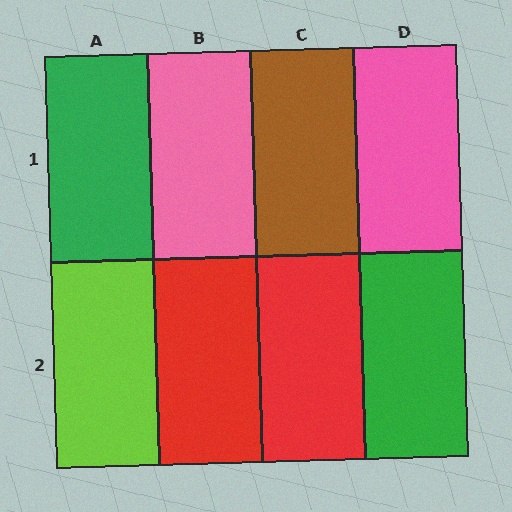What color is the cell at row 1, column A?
Green.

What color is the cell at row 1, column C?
Brown.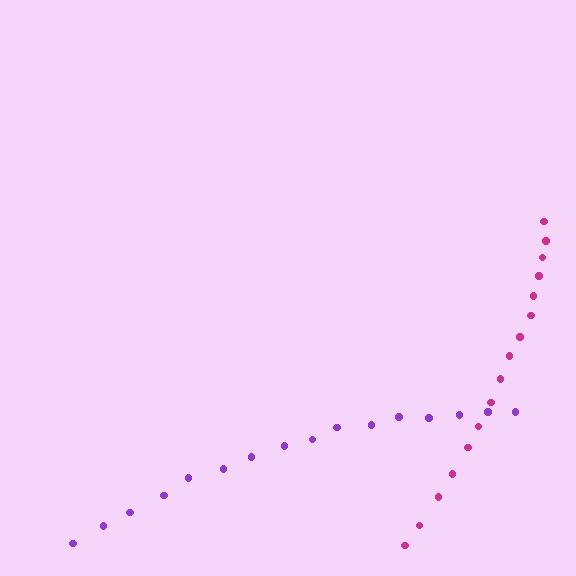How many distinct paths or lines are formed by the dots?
There are 2 distinct paths.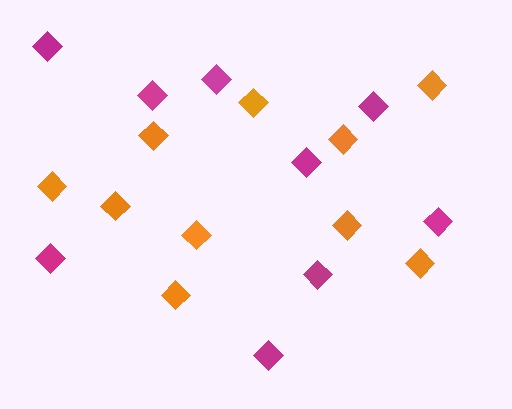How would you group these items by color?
There are 2 groups: one group of magenta diamonds (9) and one group of orange diamonds (10).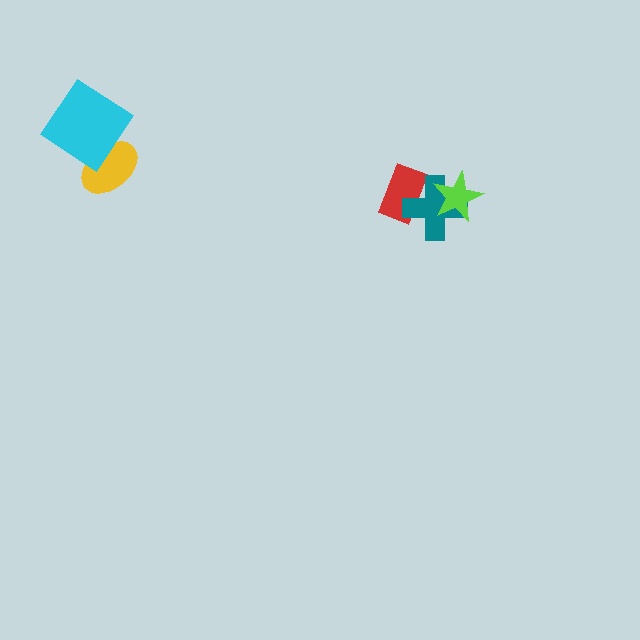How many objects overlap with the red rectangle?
1 object overlaps with the red rectangle.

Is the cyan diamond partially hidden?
No, no other shape covers it.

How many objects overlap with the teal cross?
2 objects overlap with the teal cross.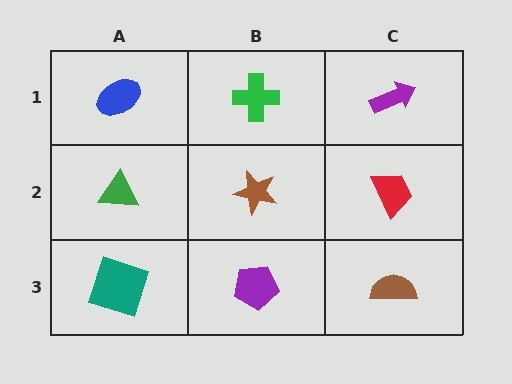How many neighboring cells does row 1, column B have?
3.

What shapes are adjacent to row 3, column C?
A red trapezoid (row 2, column C), a purple pentagon (row 3, column B).